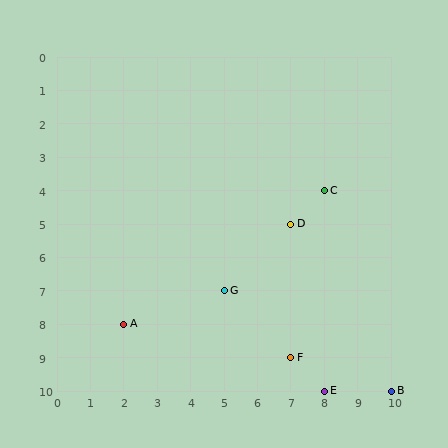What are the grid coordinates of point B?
Point B is at grid coordinates (10, 10).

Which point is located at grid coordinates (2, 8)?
Point A is at (2, 8).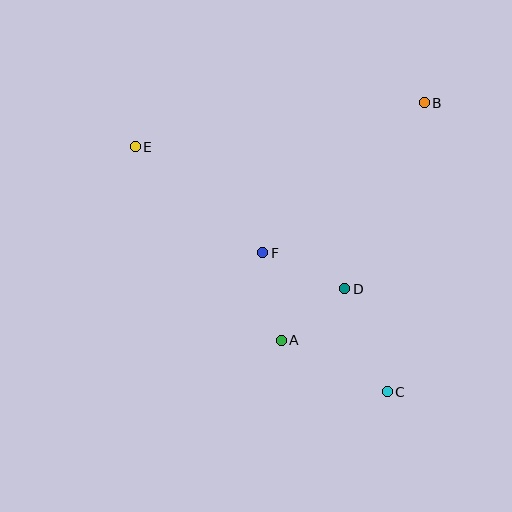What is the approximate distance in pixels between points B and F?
The distance between B and F is approximately 221 pixels.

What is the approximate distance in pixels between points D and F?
The distance between D and F is approximately 90 pixels.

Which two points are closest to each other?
Points A and D are closest to each other.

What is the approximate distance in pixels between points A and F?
The distance between A and F is approximately 89 pixels.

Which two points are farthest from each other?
Points C and E are farthest from each other.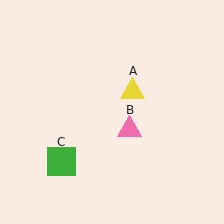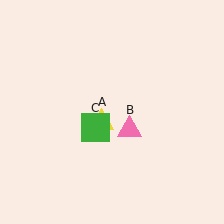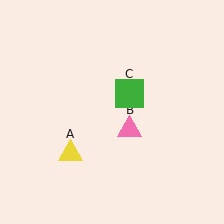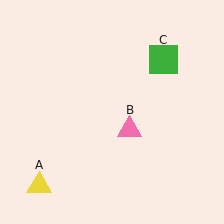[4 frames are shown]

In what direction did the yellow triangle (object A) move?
The yellow triangle (object A) moved down and to the left.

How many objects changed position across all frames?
2 objects changed position: yellow triangle (object A), green square (object C).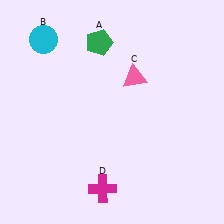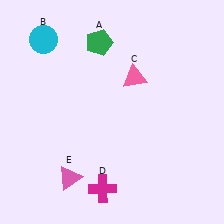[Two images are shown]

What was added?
A pink triangle (E) was added in Image 2.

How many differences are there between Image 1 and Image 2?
There is 1 difference between the two images.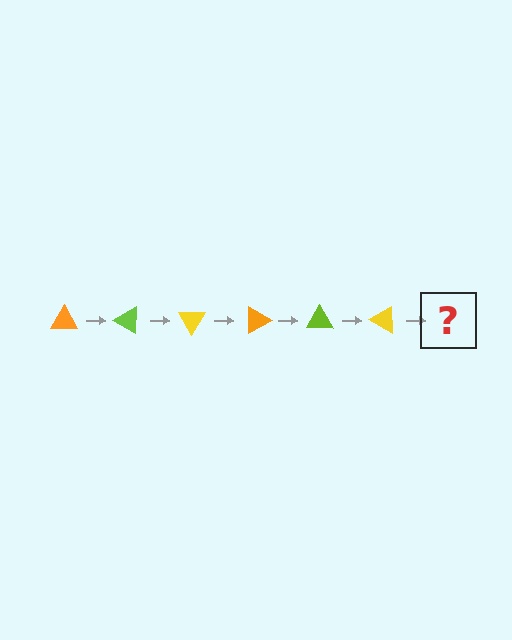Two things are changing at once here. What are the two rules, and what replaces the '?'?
The two rules are that it rotates 30 degrees each step and the color cycles through orange, lime, and yellow. The '?' should be an orange triangle, rotated 180 degrees from the start.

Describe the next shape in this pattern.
It should be an orange triangle, rotated 180 degrees from the start.